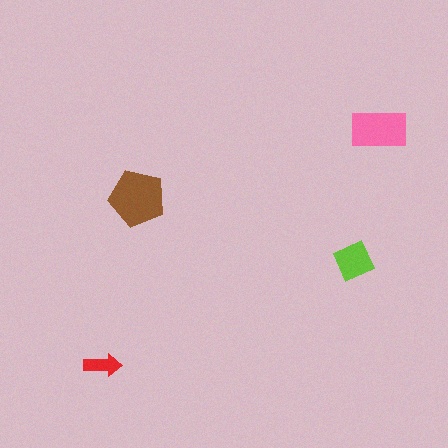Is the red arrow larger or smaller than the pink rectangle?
Smaller.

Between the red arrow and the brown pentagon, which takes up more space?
The brown pentagon.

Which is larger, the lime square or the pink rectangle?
The pink rectangle.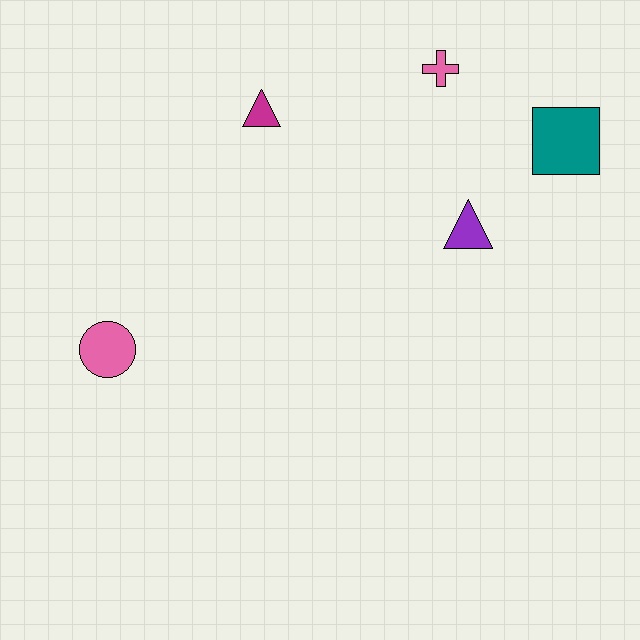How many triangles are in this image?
There are 2 triangles.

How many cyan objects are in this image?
There are no cyan objects.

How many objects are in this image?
There are 5 objects.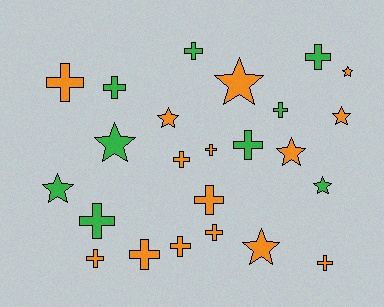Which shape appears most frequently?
Cross, with 15 objects.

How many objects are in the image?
There are 24 objects.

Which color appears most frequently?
Orange, with 15 objects.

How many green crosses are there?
There are 6 green crosses.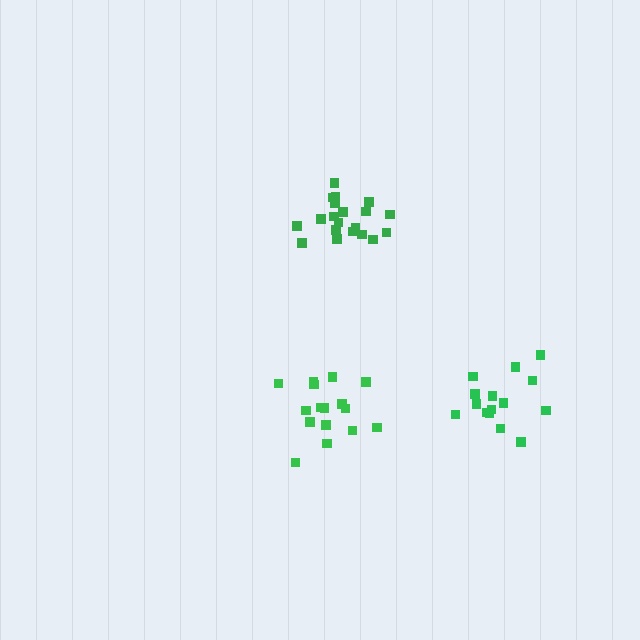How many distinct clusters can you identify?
There are 3 distinct clusters.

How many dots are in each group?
Group 1: 16 dots, Group 2: 15 dots, Group 3: 20 dots (51 total).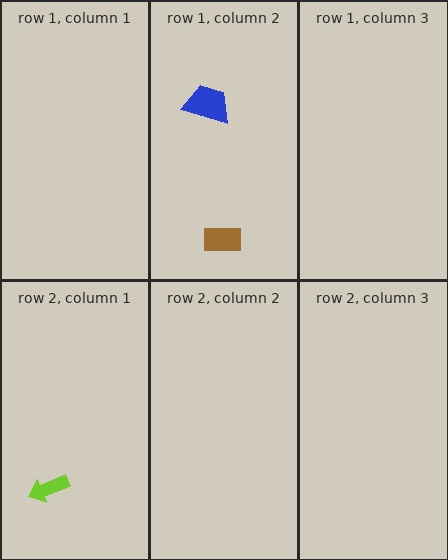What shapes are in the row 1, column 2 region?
The brown rectangle, the blue trapezoid.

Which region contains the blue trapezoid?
The row 1, column 2 region.